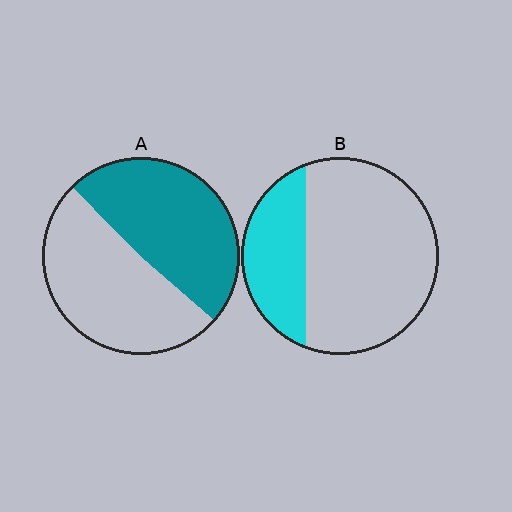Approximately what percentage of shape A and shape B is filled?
A is approximately 50% and B is approximately 30%.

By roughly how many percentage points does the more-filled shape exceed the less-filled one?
By roughly 20 percentage points (A over B).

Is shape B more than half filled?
No.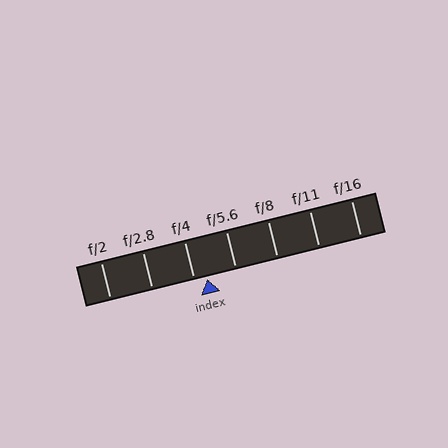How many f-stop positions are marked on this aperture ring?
There are 7 f-stop positions marked.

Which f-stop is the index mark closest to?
The index mark is closest to f/4.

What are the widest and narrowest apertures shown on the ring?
The widest aperture shown is f/2 and the narrowest is f/16.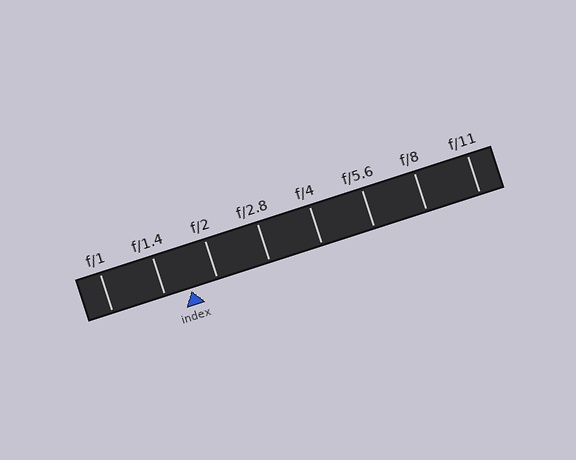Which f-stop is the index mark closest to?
The index mark is closest to f/1.4.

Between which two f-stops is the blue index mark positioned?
The index mark is between f/1.4 and f/2.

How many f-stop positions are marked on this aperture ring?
There are 8 f-stop positions marked.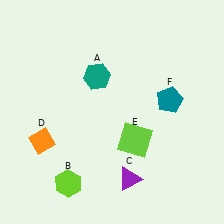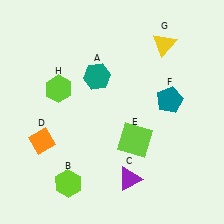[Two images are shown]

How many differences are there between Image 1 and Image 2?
There are 2 differences between the two images.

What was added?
A yellow triangle (G), a lime hexagon (H) were added in Image 2.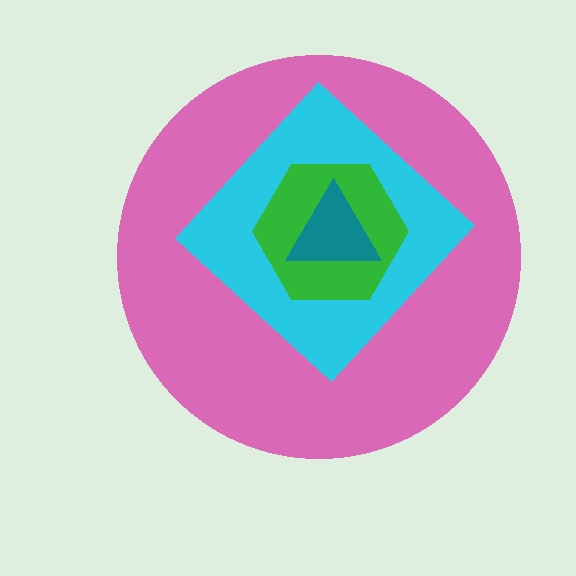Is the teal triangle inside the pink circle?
Yes.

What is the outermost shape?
The pink circle.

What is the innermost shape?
The teal triangle.